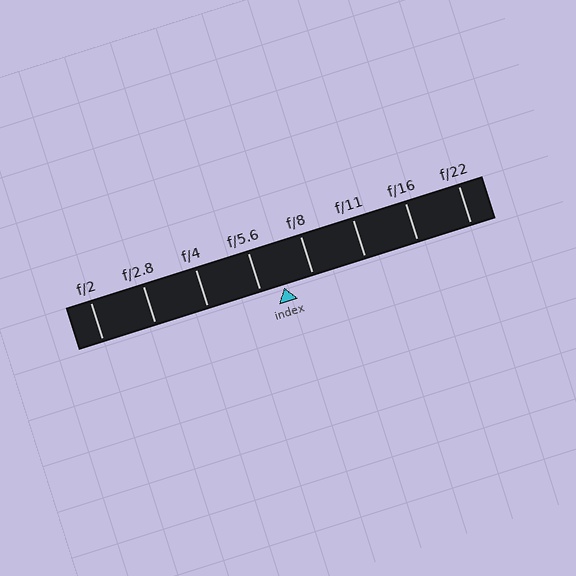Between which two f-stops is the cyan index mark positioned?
The index mark is between f/5.6 and f/8.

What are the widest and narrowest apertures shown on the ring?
The widest aperture shown is f/2 and the narrowest is f/22.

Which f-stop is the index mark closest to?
The index mark is closest to f/5.6.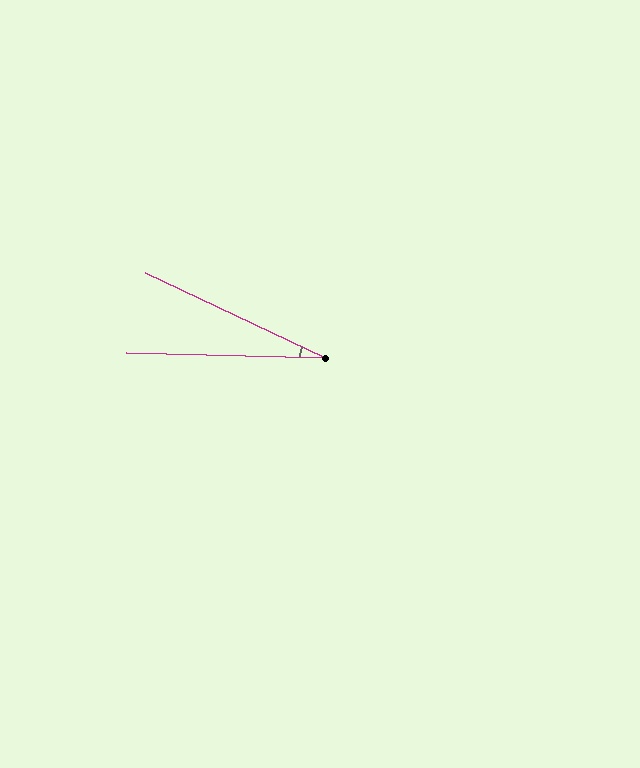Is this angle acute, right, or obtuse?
It is acute.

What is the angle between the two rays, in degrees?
Approximately 24 degrees.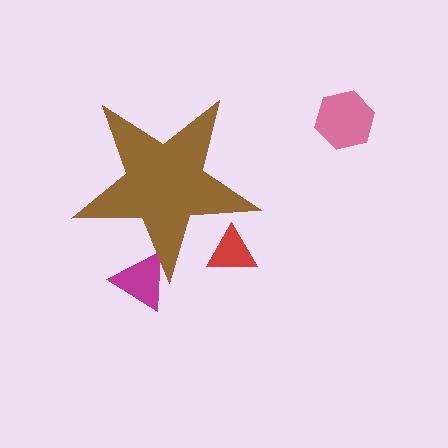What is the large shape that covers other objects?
A brown star.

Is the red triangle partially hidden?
Yes, the red triangle is partially hidden behind the brown star.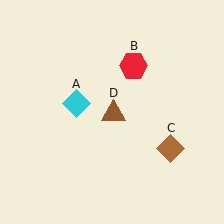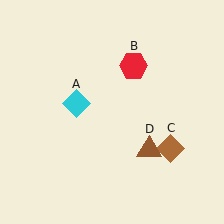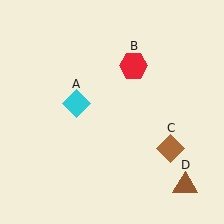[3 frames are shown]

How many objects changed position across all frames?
1 object changed position: brown triangle (object D).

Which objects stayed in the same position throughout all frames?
Cyan diamond (object A) and red hexagon (object B) and brown diamond (object C) remained stationary.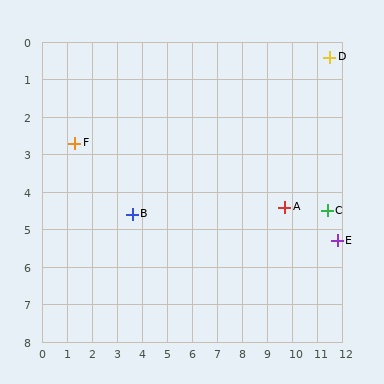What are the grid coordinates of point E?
Point E is at approximately (11.8, 5.3).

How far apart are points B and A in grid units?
Points B and A are about 6.1 grid units apart.